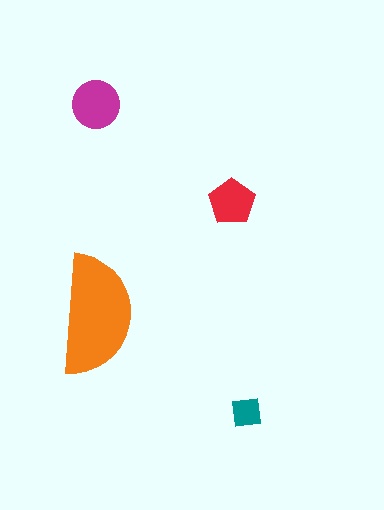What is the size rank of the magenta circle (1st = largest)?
2nd.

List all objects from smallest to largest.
The teal square, the red pentagon, the magenta circle, the orange semicircle.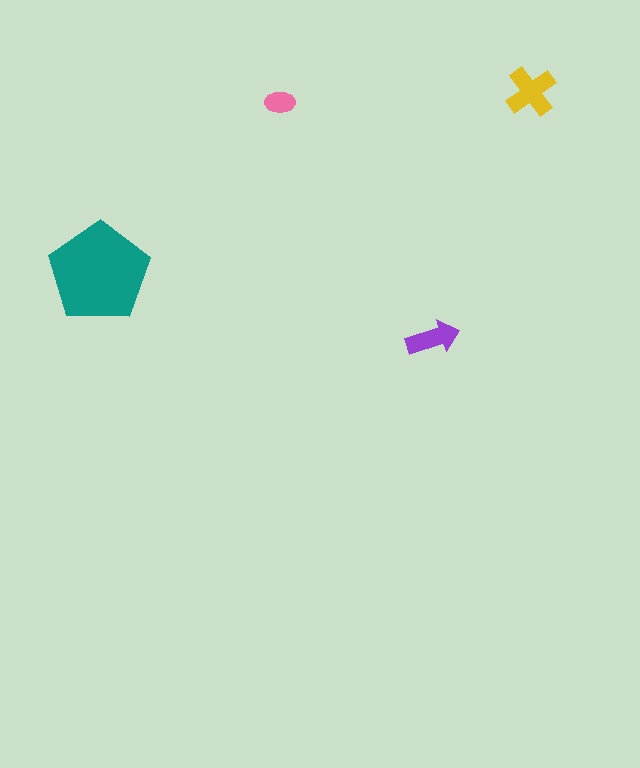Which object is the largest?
The teal pentagon.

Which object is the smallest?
The pink ellipse.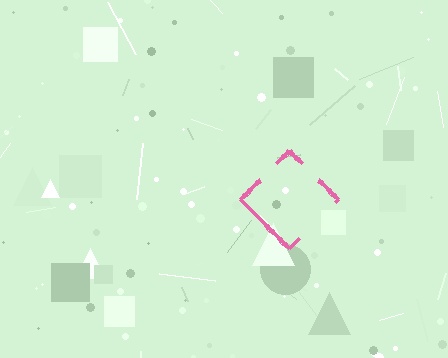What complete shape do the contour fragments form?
The contour fragments form a diamond.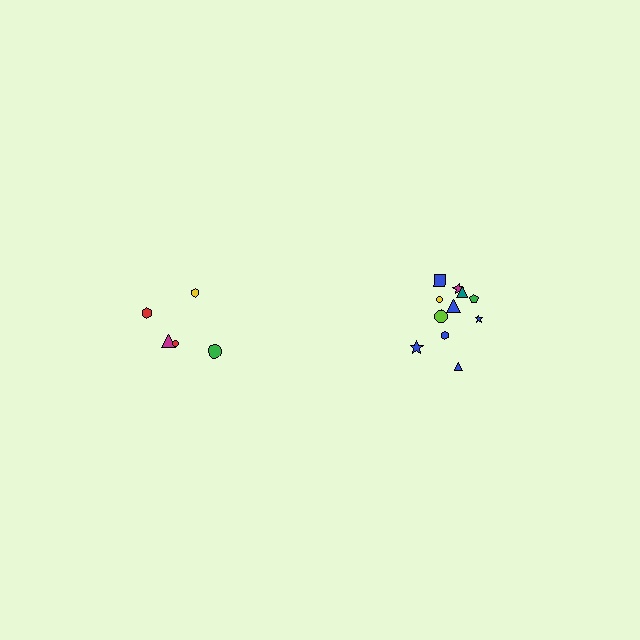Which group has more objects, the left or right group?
The right group.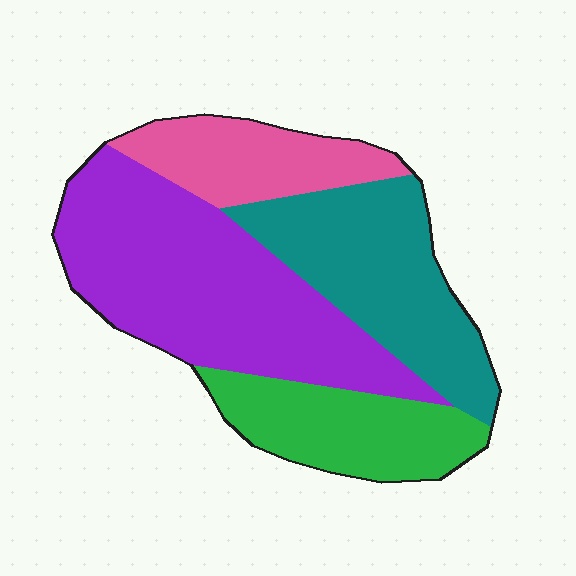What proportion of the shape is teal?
Teal takes up between a sixth and a third of the shape.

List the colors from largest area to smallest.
From largest to smallest: purple, teal, green, pink.